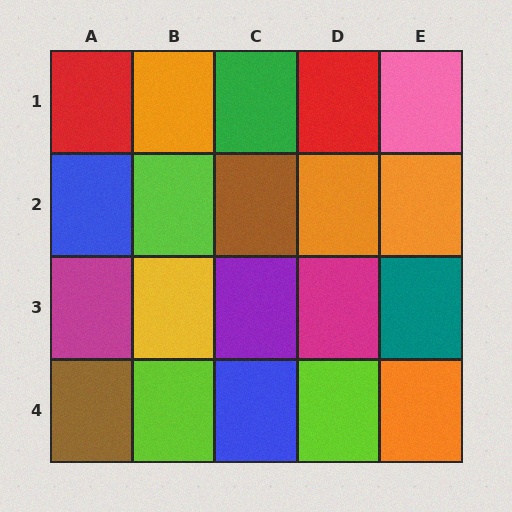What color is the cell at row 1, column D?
Red.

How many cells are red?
2 cells are red.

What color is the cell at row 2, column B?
Lime.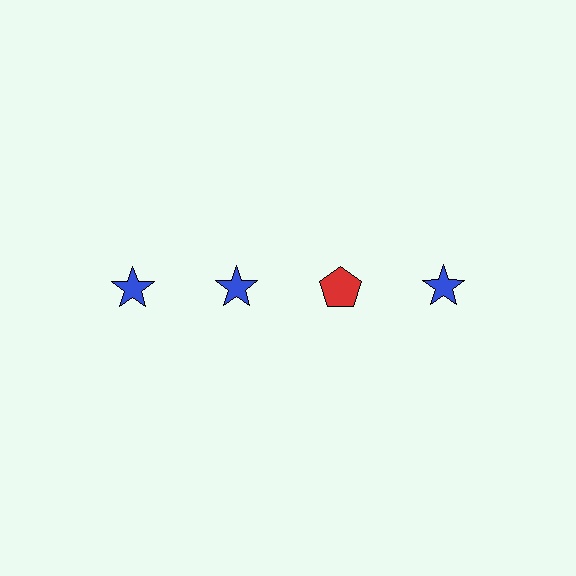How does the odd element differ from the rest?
It differs in both color (red instead of blue) and shape (pentagon instead of star).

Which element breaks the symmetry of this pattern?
The red pentagon in the top row, center column breaks the symmetry. All other shapes are blue stars.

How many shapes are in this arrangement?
There are 4 shapes arranged in a grid pattern.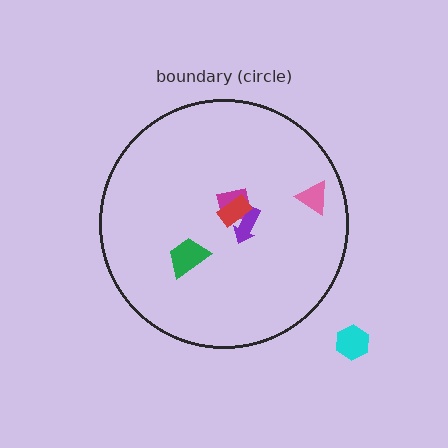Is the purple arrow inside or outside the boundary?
Inside.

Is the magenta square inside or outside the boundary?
Inside.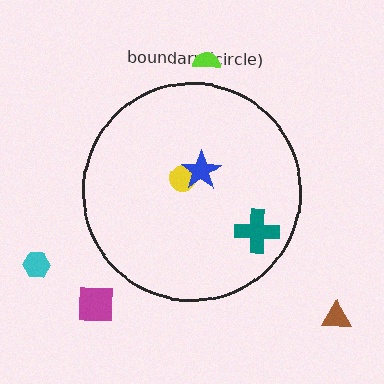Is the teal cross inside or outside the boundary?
Inside.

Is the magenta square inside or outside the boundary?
Outside.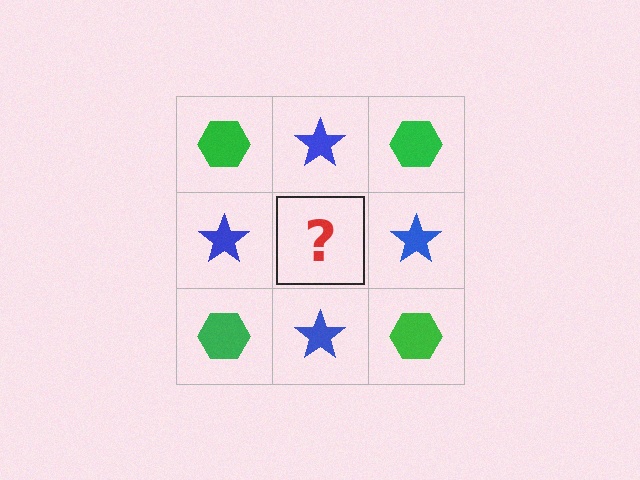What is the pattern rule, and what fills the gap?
The rule is that it alternates green hexagon and blue star in a checkerboard pattern. The gap should be filled with a green hexagon.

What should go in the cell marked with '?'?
The missing cell should contain a green hexagon.